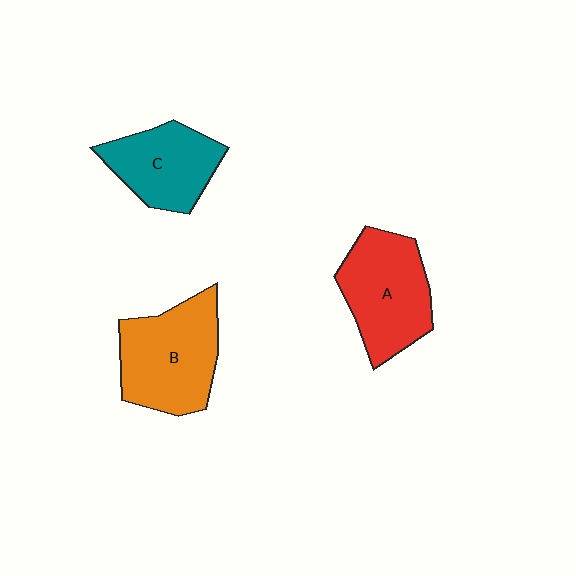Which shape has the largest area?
Shape B (orange).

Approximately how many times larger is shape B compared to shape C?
Approximately 1.3 times.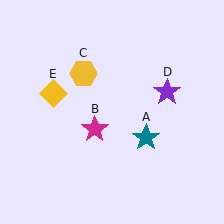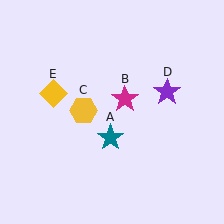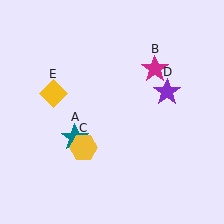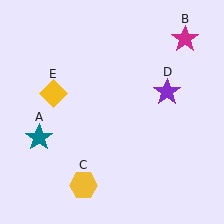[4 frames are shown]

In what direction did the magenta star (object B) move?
The magenta star (object B) moved up and to the right.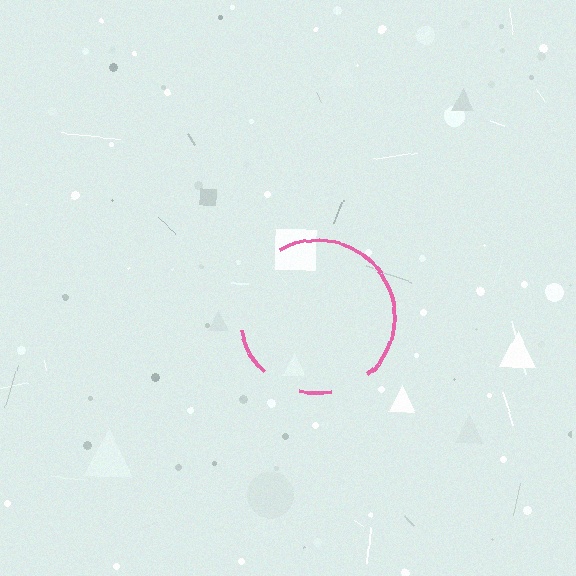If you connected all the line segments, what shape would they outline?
They would outline a circle.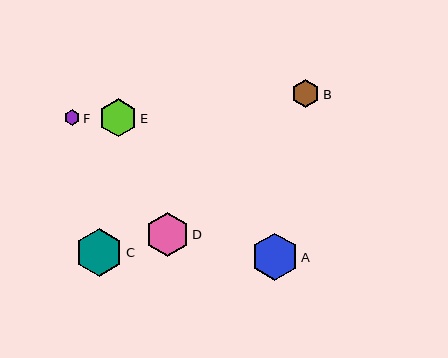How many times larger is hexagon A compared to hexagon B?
Hexagon A is approximately 1.7 times the size of hexagon B.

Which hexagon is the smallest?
Hexagon F is the smallest with a size of approximately 15 pixels.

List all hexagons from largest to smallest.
From largest to smallest: C, A, D, E, B, F.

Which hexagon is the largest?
Hexagon C is the largest with a size of approximately 48 pixels.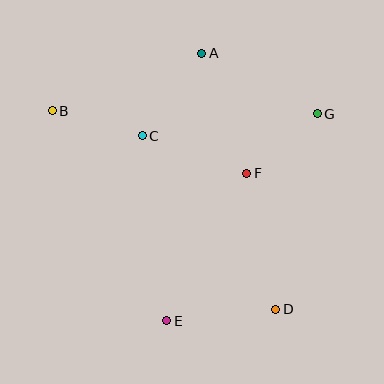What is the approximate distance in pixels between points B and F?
The distance between B and F is approximately 204 pixels.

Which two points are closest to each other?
Points F and G are closest to each other.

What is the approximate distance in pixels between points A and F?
The distance between A and F is approximately 128 pixels.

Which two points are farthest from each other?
Points B and D are farthest from each other.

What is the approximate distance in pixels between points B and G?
The distance between B and G is approximately 265 pixels.